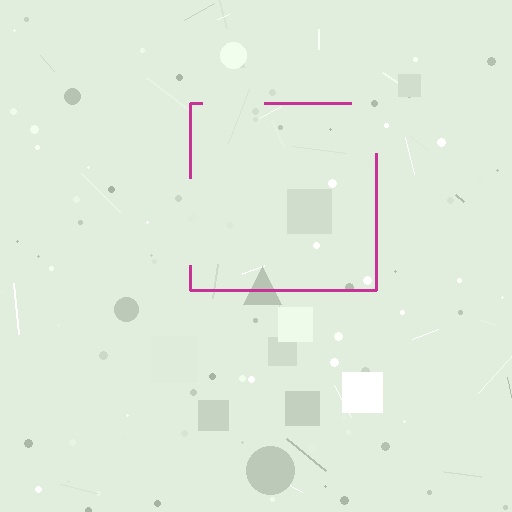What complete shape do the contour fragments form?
The contour fragments form a square.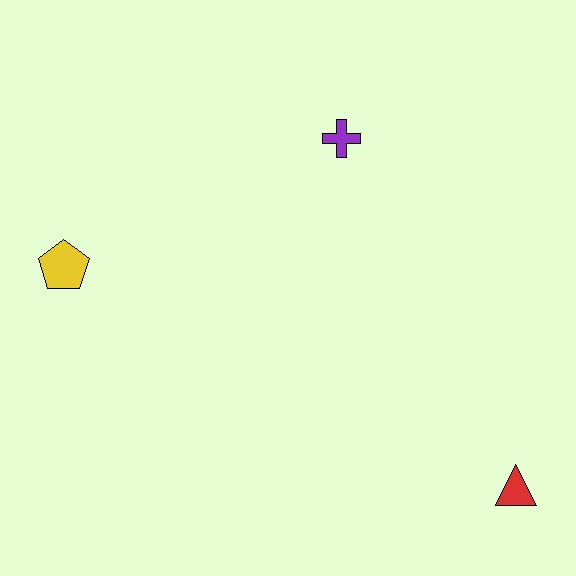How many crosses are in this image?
There is 1 cross.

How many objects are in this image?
There are 3 objects.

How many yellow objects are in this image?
There is 1 yellow object.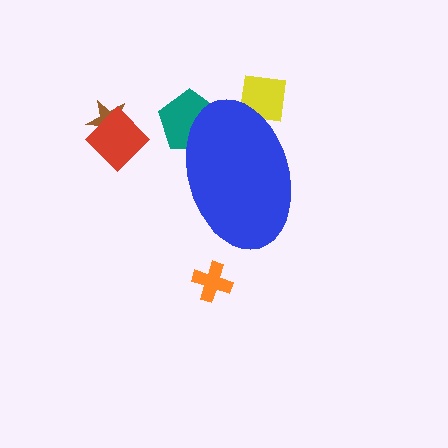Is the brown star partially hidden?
No, the brown star is fully visible.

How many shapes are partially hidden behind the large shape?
2 shapes are partially hidden.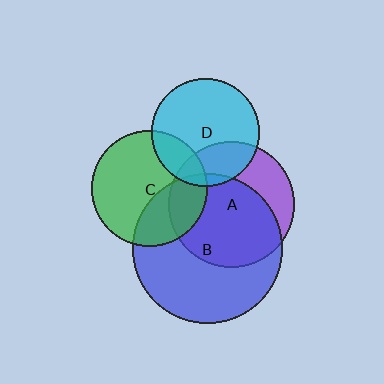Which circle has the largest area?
Circle B (blue).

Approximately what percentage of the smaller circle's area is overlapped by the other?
Approximately 20%.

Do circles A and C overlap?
Yes.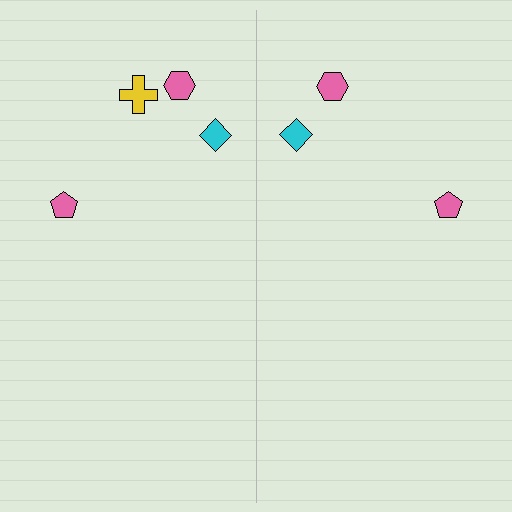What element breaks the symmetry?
A yellow cross is missing from the right side.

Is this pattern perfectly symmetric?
No, the pattern is not perfectly symmetric. A yellow cross is missing from the right side.